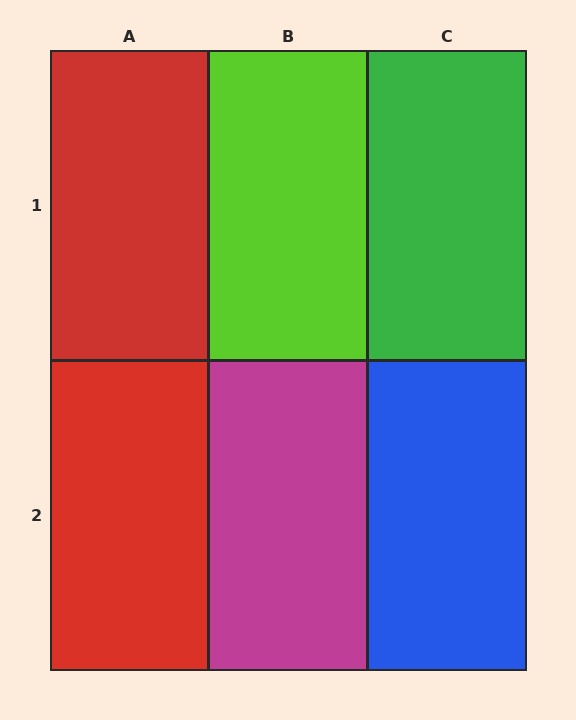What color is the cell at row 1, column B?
Lime.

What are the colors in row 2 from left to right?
Red, magenta, blue.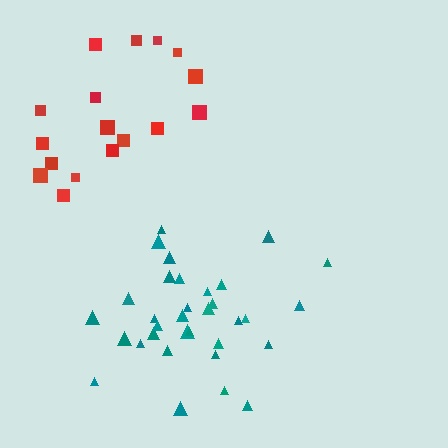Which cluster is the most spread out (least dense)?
Red.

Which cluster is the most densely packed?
Teal.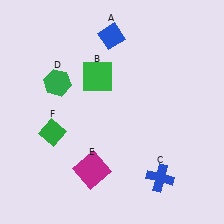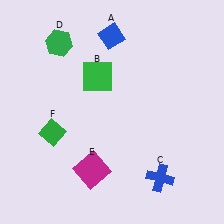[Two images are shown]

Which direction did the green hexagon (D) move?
The green hexagon (D) moved up.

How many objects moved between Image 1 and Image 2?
1 object moved between the two images.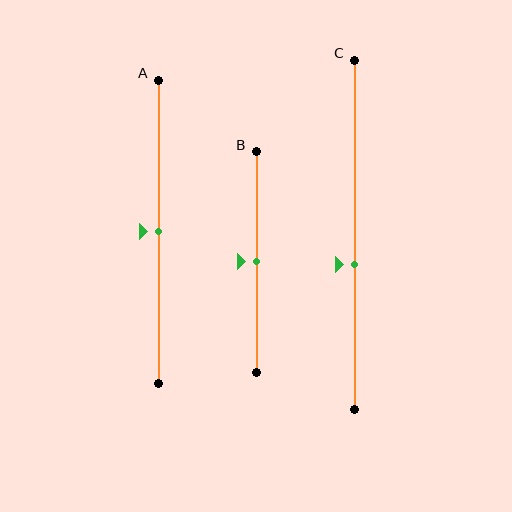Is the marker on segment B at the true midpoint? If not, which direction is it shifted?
Yes, the marker on segment B is at the true midpoint.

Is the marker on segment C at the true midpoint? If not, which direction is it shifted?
No, the marker on segment C is shifted downward by about 8% of the segment length.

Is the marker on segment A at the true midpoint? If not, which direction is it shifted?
Yes, the marker on segment A is at the true midpoint.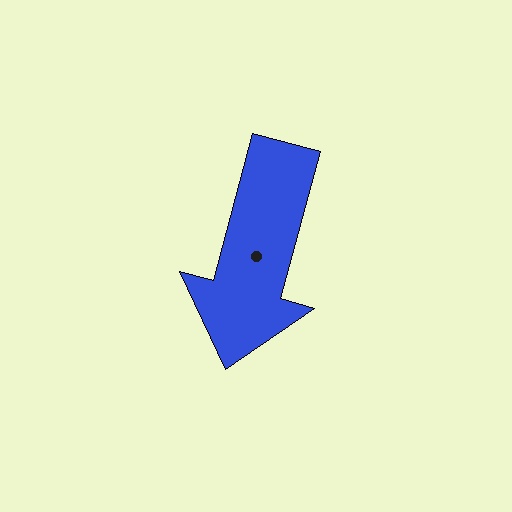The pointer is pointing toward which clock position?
Roughly 6 o'clock.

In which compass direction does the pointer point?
South.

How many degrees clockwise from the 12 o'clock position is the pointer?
Approximately 195 degrees.